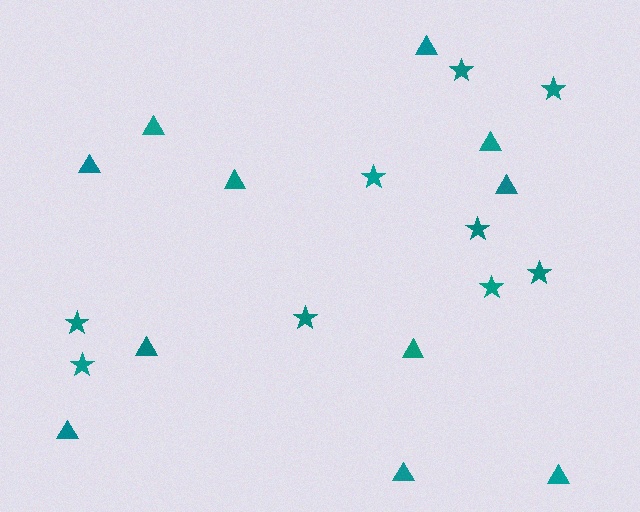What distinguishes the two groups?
There are 2 groups: one group of triangles (11) and one group of stars (9).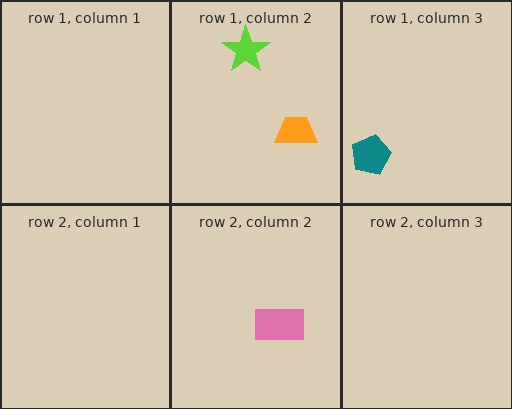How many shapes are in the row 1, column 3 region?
1.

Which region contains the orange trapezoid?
The row 1, column 2 region.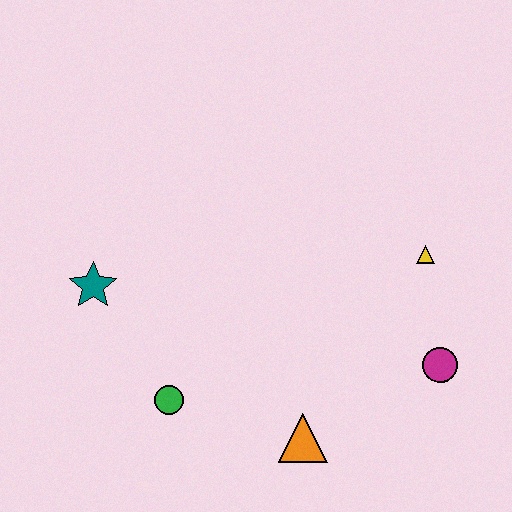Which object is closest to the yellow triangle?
The magenta circle is closest to the yellow triangle.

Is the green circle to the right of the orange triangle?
No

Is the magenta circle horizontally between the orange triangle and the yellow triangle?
No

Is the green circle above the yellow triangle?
No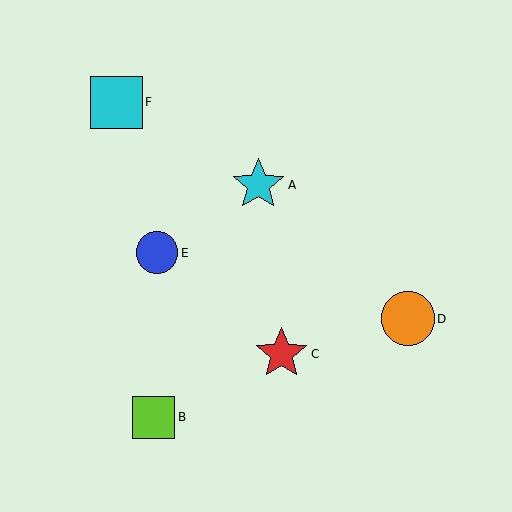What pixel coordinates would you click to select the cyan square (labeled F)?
Click at (116, 102) to select the cyan square F.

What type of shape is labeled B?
Shape B is a lime square.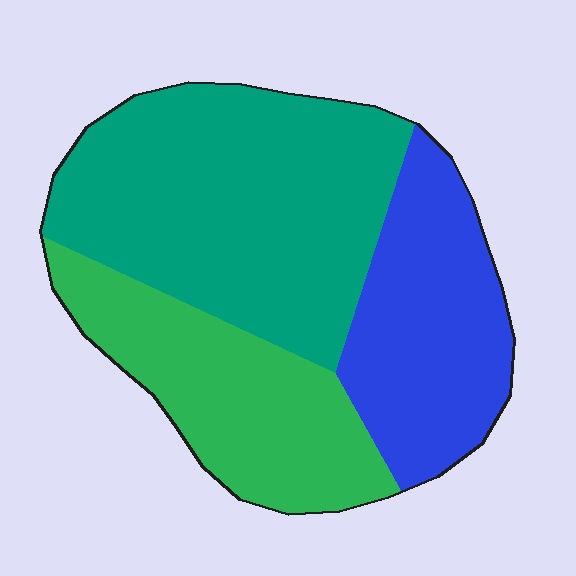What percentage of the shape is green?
Green takes up about one quarter (1/4) of the shape.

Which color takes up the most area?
Teal, at roughly 45%.